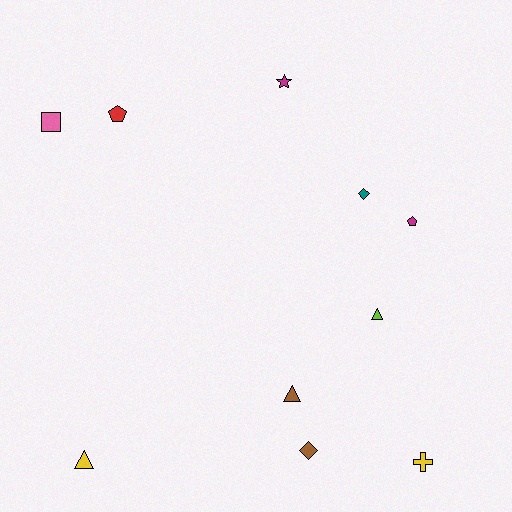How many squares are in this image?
There is 1 square.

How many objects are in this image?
There are 10 objects.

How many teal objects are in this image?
There is 1 teal object.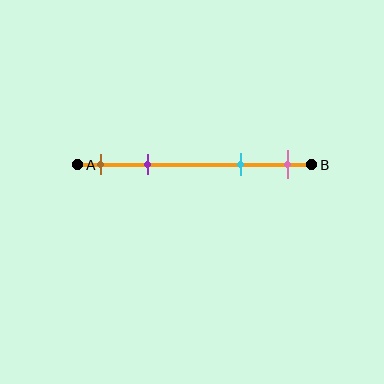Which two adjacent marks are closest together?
The brown and purple marks are the closest adjacent pair.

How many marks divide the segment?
There are 4 marks dividing the segment.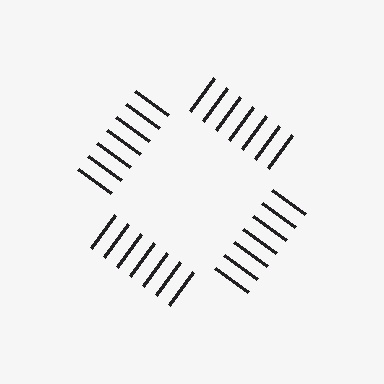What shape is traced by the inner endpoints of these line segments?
An illusory square — the line segments terminate on its edges but no continuous stroke is drawn.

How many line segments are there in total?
28 — 7 along each of the 4 edges.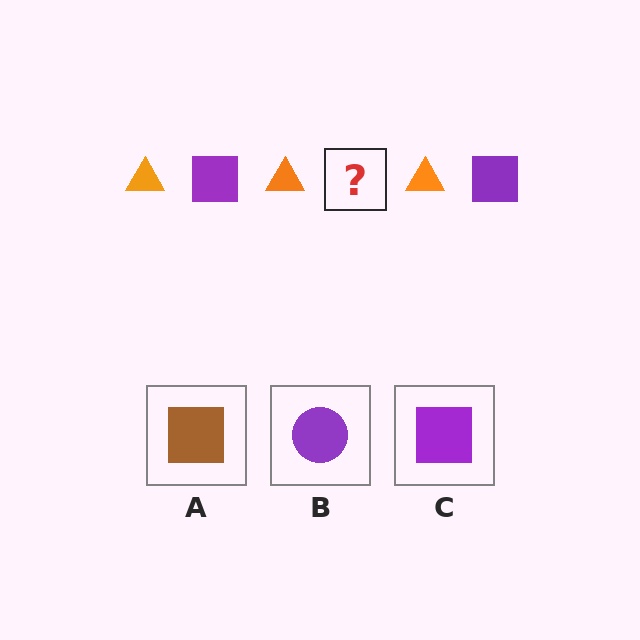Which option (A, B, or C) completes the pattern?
C.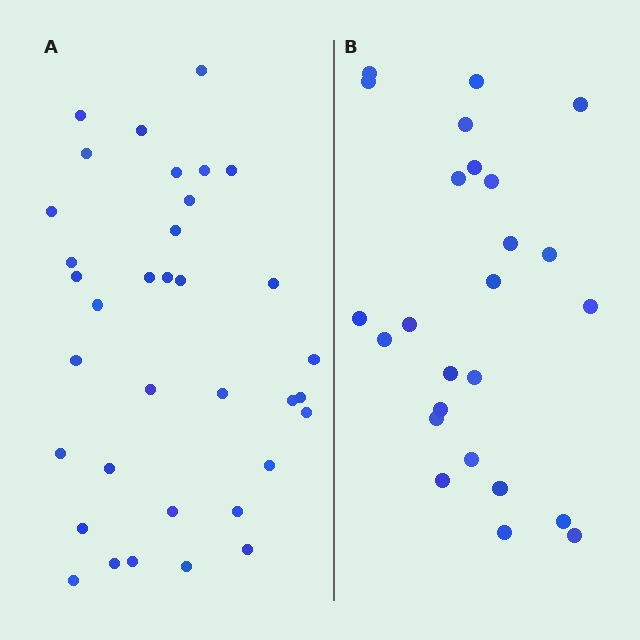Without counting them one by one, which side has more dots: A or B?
Region A (the left region) has more dots.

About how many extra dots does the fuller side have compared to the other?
Region A has roughly 10 or so more dots than region B.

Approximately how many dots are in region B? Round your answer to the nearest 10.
About 20 dots. (The exact count is 25, which rounds to 20.)